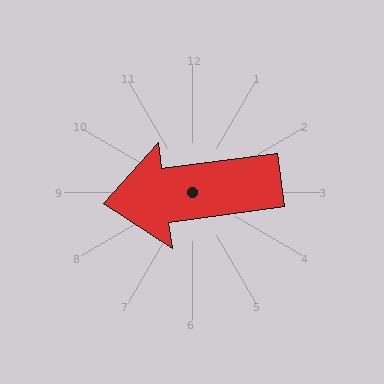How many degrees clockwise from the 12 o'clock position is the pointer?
Approximately 262 degrees.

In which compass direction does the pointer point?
West.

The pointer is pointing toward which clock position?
Roughly 9 o'clock.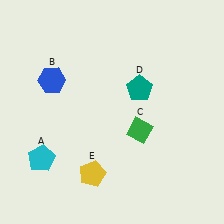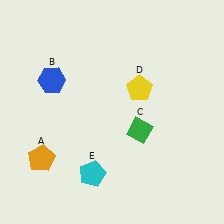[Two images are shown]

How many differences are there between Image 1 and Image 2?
There are 3 differences between the two images.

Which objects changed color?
A changed from cyan to orange. D changed from teal to yellow. E changed from yellow to cyan.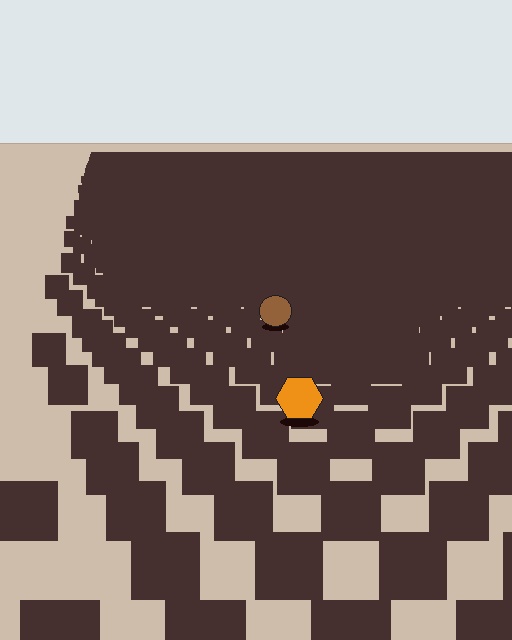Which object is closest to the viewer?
The orange hexagon is closest. The texture marks near it are larger and more spread out.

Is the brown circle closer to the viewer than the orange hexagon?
No. The orange hexagon is closer — you can tell from the texture gradient: the ground texture is coarser near it.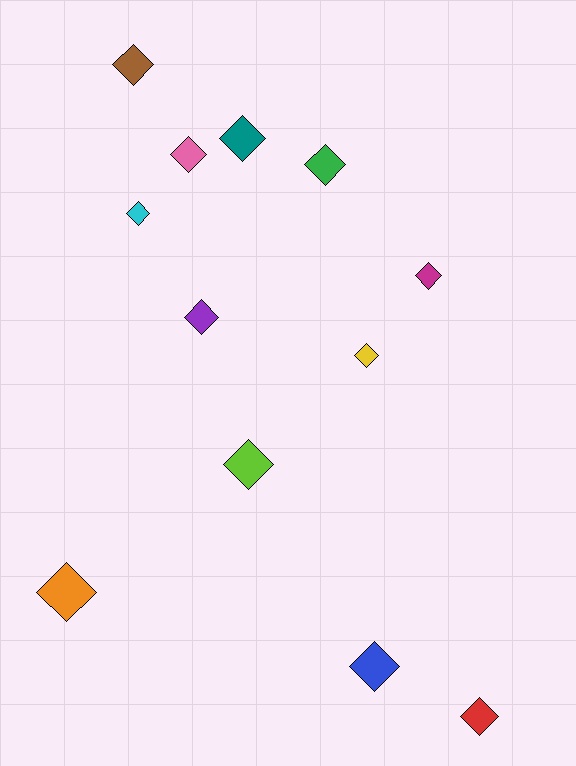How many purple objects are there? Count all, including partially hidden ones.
There is 1 purple object.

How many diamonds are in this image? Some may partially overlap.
There are 12 diamonds.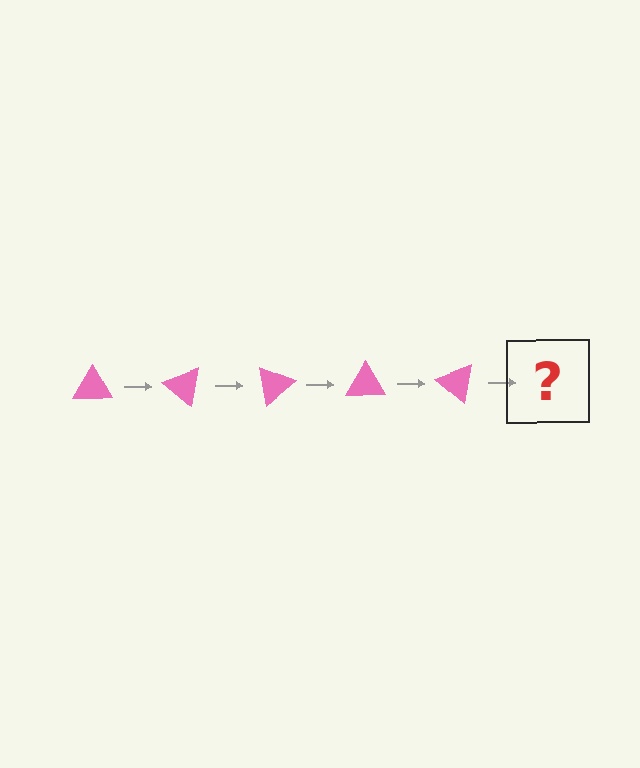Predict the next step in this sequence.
The next step is a pink triangle rotated 200 degrees.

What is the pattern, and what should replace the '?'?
The pattern is that the triangle rotates 40 degrees each step. The '?' should be a pink triangle rotated 200 degrees.